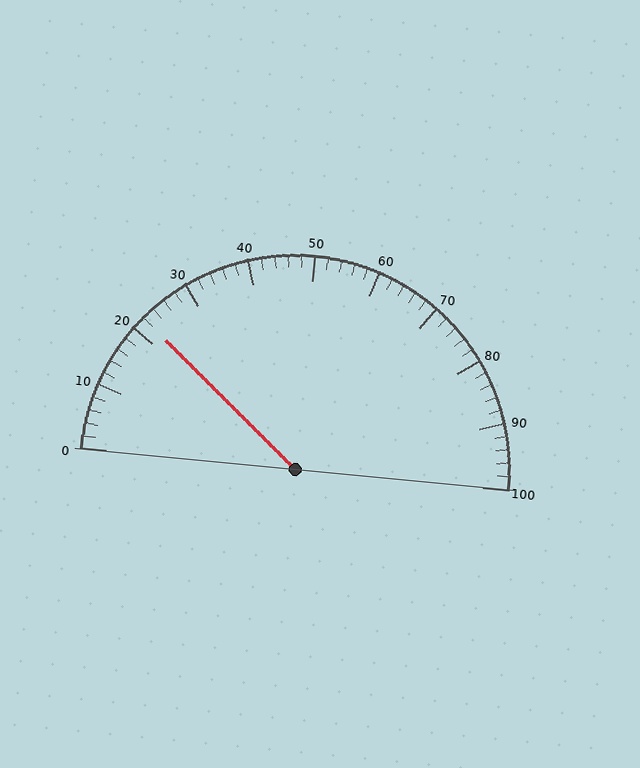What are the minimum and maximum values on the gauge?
The gauge ranges from 0 to 100.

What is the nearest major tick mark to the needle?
The nearest major tick mark is 20.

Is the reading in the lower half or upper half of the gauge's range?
The reading is in the lower half of the range (0 to 100).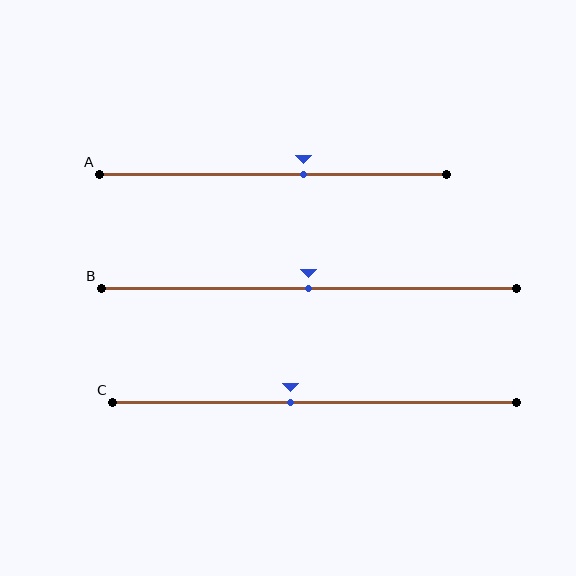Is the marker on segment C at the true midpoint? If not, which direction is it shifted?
No, the marker on segment C is shifted to the left by about 6% of the segment length.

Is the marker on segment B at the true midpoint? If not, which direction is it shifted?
Yes, the marker on segment B is at the true midpoint.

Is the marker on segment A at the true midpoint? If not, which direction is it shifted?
No, the marker on segment A is shifted to the right by about 9% of the segment length.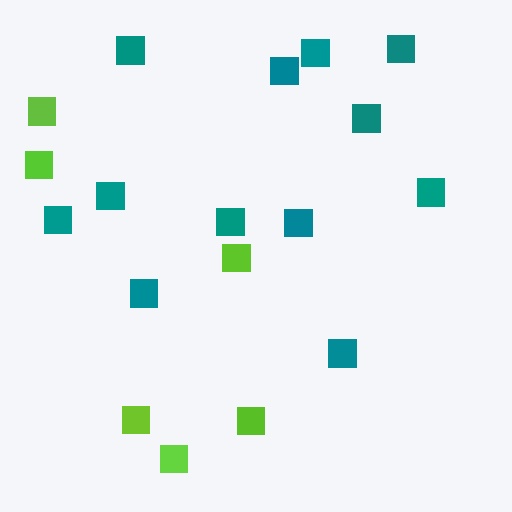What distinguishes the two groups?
There are 2 groups: one group of teal squares (12) and one group of lime squares (6).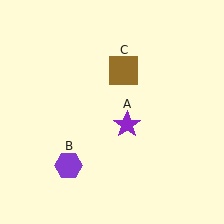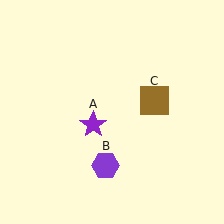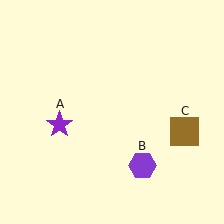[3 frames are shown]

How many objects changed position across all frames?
3 objects changed position: purple star (object A), purple hexagon (object B), brown square (object C).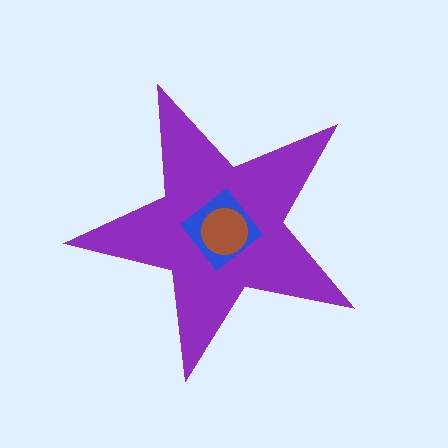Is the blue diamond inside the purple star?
Yes.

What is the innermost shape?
The brown circle.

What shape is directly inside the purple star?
The blue diamond.